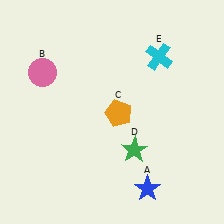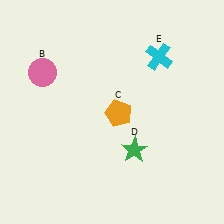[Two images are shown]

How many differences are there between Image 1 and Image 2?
There is 1 difference between the two images.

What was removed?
The blue star (A) was removed in Image 2.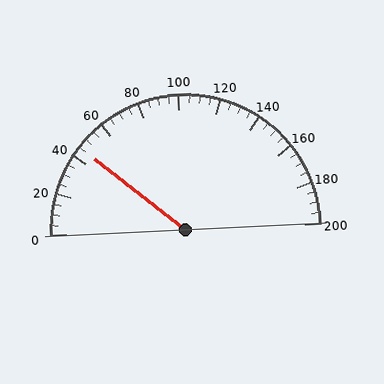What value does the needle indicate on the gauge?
The needle indicates approximately 45.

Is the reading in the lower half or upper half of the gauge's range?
The reading is in the lower half of the range (0 to 200).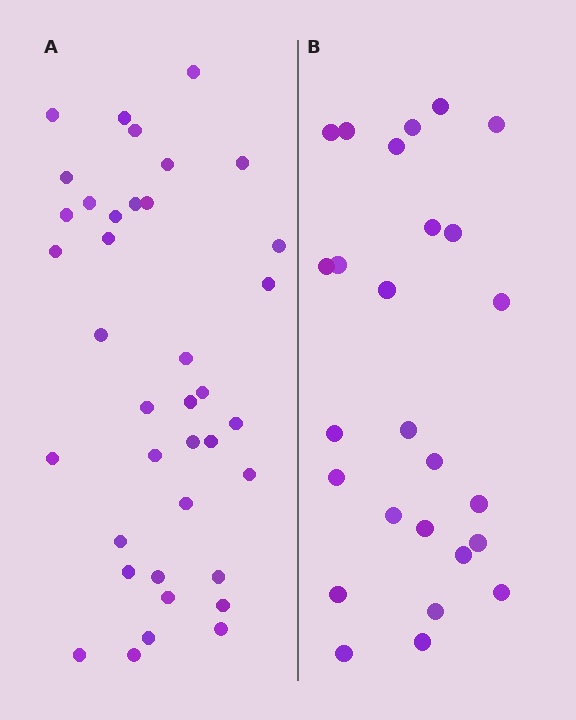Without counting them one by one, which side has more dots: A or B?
Region A (the left region) has more dots.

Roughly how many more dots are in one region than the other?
Region A has roughly 12 or so more dots than region B.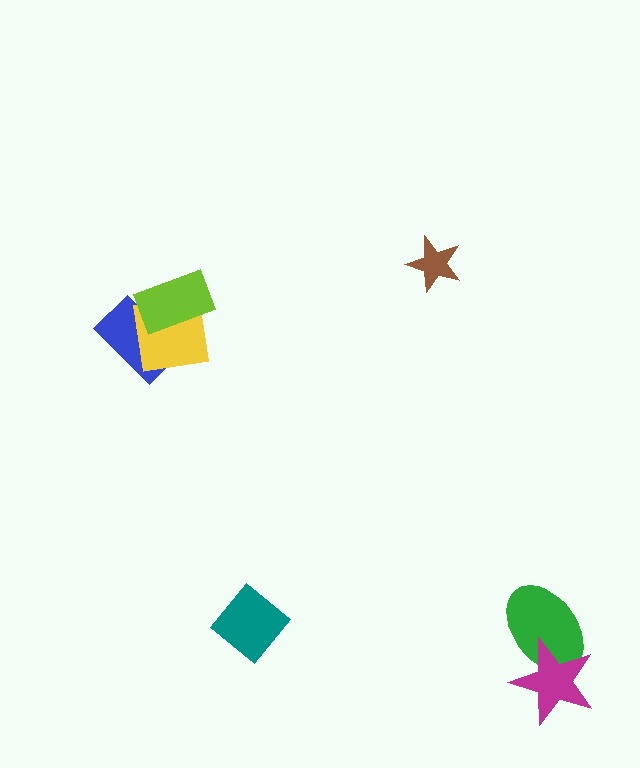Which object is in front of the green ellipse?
The magenta star is in front of the green ellipse.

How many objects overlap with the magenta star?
1 object overlaps with the magenta star.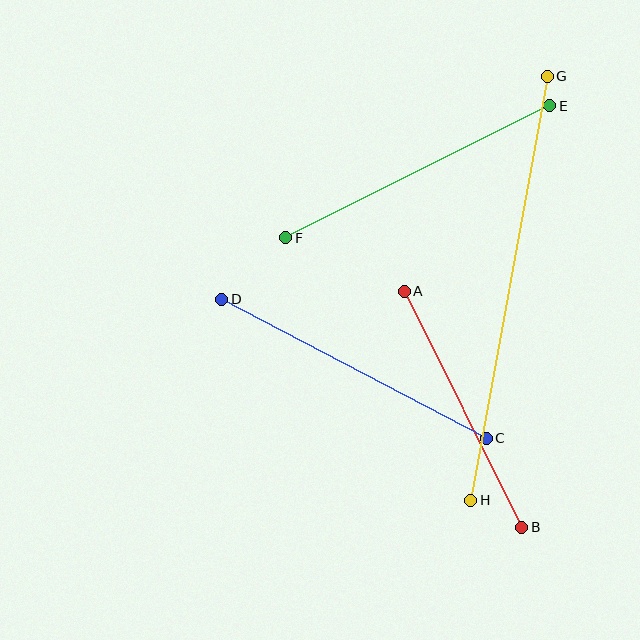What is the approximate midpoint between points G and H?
The midpoint is at approximately (509, 288) pixels.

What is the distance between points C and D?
The distance is approximately 299 pixels.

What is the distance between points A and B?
The distance is approximately 264 pixels.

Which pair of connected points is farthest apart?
Points G and H are farthest apart.